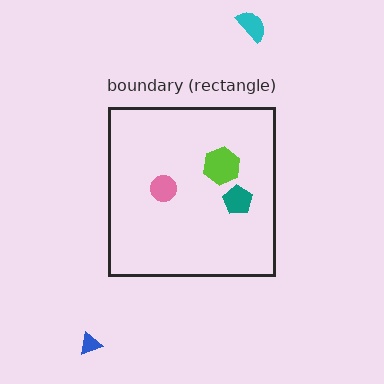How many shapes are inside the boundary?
3 inside, 2 outside.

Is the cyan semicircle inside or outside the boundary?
Outside.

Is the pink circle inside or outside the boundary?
Inside.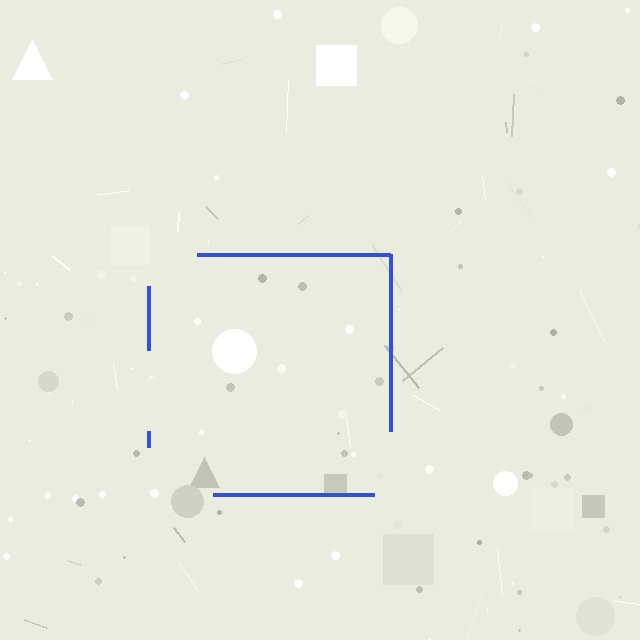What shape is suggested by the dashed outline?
The dashed outline suggests a square.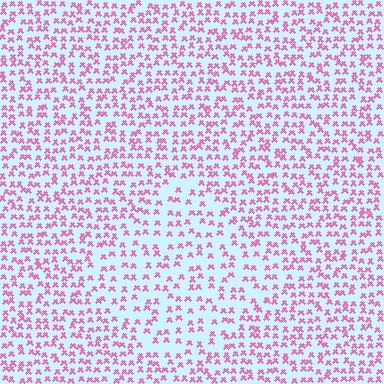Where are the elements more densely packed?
The elements are more densely packed outside the diamond boundary.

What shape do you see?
I see a diamond.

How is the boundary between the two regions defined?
The boundary is defined by a change in element density (approximately 1.6x ratio). All elements are the same color, size, and shape.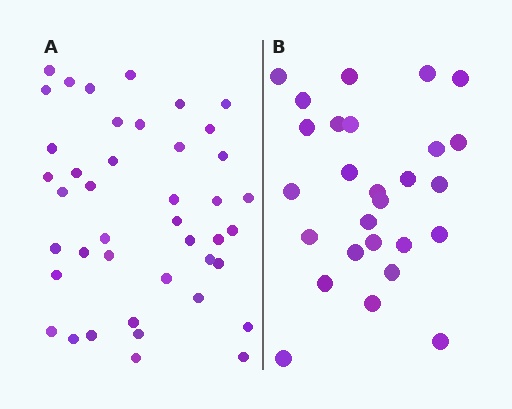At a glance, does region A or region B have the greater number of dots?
Region A (the left region) has more dots.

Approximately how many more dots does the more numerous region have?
Region A has approximately 15 more dots than region B.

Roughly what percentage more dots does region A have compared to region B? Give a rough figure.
About 55% more.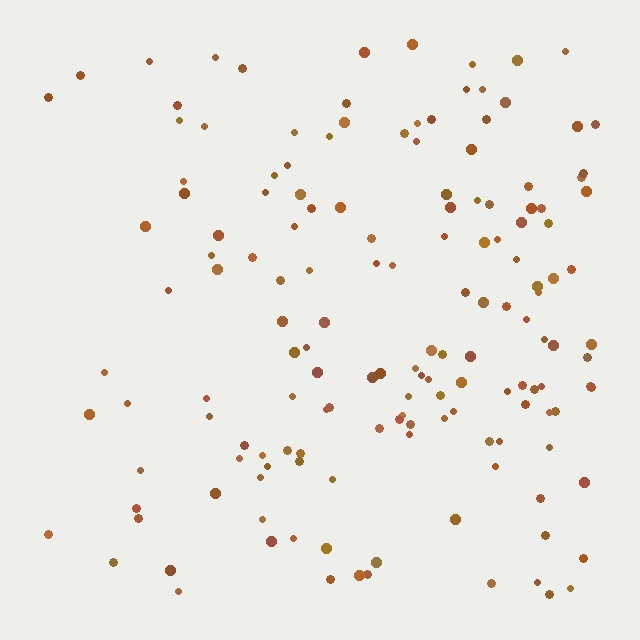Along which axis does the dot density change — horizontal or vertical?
Horizontal.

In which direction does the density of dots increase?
From left to right, with the right side densest.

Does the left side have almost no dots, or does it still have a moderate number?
Still a moderate number, just noticeably fewer than the right.